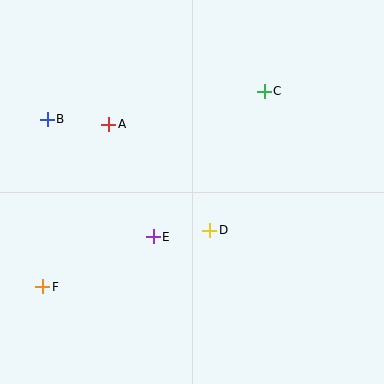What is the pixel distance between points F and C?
The distance between F and C is 295 pixels.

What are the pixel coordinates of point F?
Point F is at (43, 287).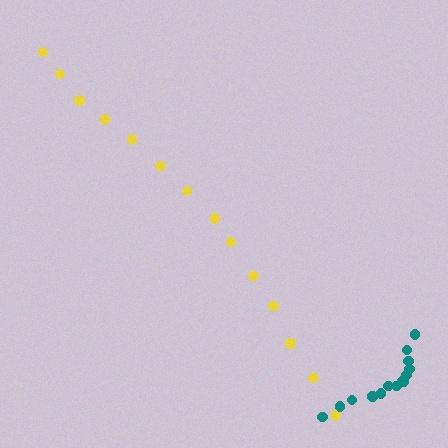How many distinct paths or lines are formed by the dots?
There are 2 distinct paths.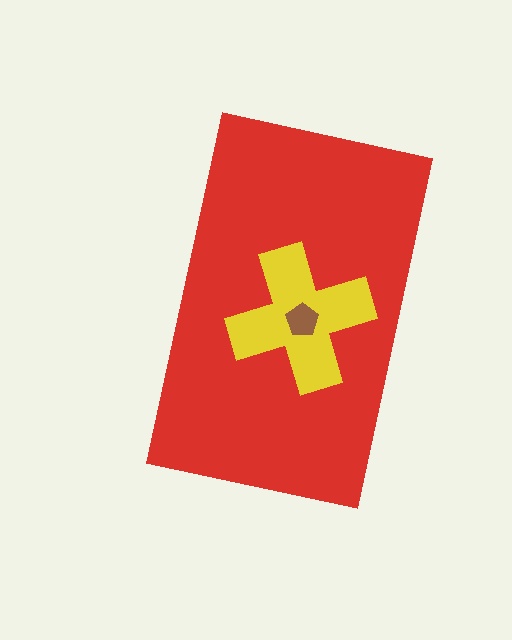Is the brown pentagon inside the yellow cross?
Yes.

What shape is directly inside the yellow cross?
The brown pentagon.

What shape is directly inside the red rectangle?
The yellow cross.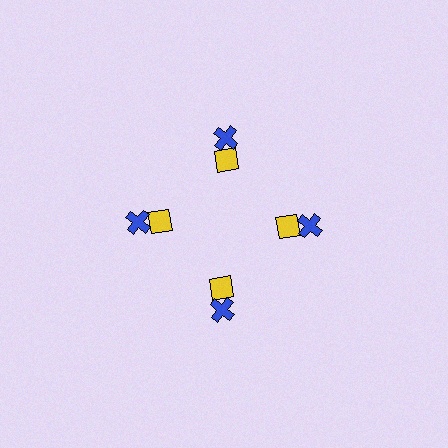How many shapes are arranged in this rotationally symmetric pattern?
There are 8 shapes, arranged in 4 groups of 2.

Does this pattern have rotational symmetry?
Yes, this pattern has 4-fold rotational symmetry. It looks the same after rotating 90 degrees around the center.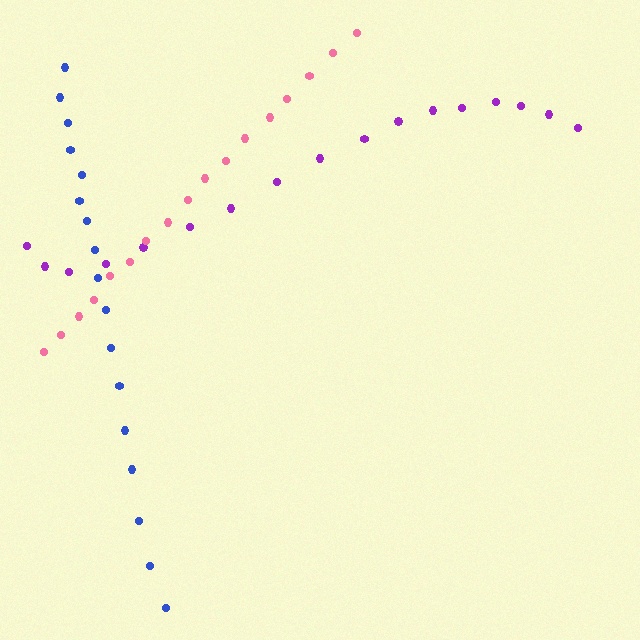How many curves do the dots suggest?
There are 3 distinct paths.